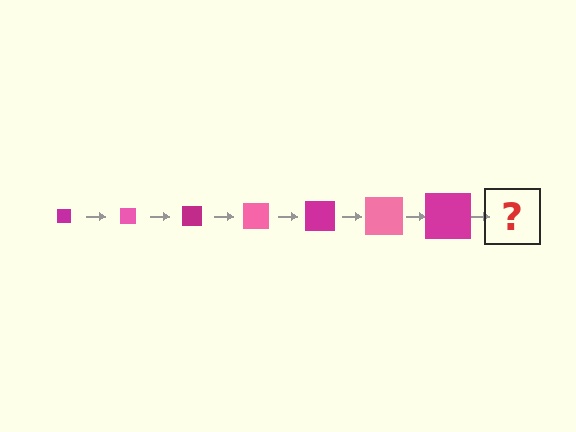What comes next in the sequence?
The next element should be a pink square, larger than the previous one.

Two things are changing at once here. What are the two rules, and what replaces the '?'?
The two rules are that the square grows larger each step and the color cycles through magenta and pink. The '?' should be a pink square, larger than the previous one.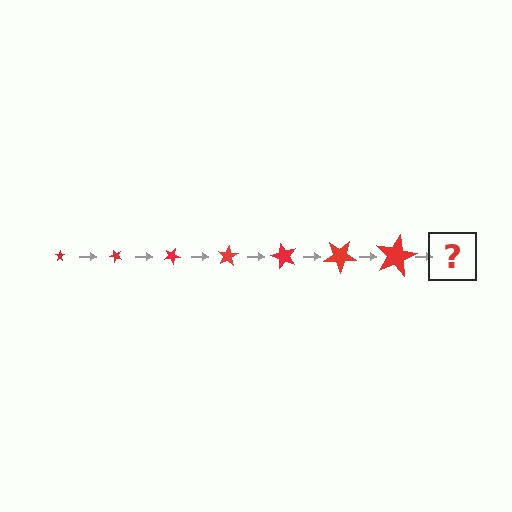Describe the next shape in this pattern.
It should be a star, larger than the previous one and rotated 350 degrees from the start.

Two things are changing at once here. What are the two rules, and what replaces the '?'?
The two rules are that the star grows larger each step and it rotates 50 degrees each step. The '?' should be a star, larger than the previous one and rotated 350 degrees from the start.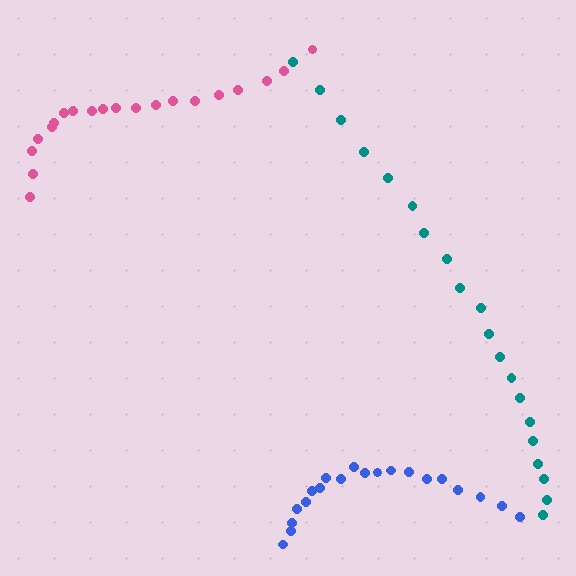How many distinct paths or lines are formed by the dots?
There are 3 distinct paths.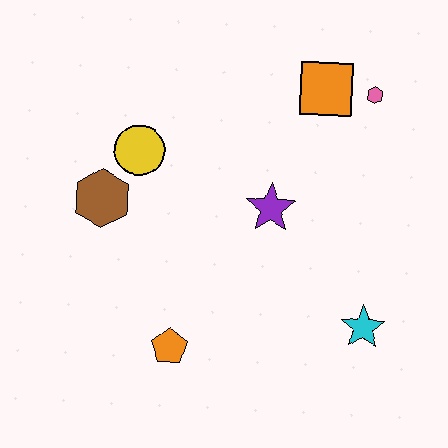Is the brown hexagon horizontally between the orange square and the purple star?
No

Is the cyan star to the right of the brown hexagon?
Yes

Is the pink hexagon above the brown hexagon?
Yes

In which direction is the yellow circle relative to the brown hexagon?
The yellow circle is above the brown hexagon.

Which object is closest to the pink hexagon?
The orange square is closest to the pink hexagon.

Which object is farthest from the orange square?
The orange pentagon is farthest from the orange square.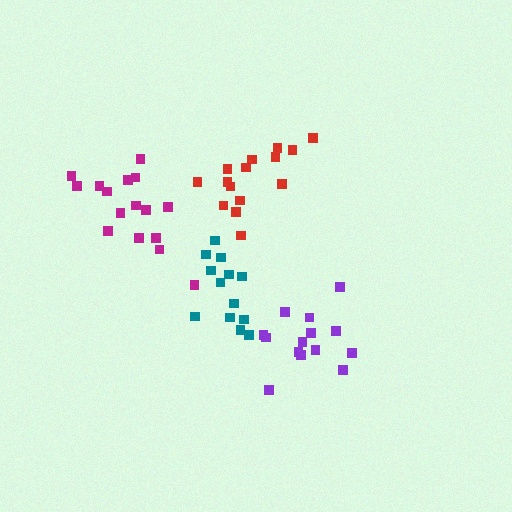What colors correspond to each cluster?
The clusters are colored: magenta, red, teal, purple.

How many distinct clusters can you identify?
There are 4 distinct clusters.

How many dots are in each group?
Group 1: 16 dots, Group 2: 15 dots, Group 3: 13 dots, Group 4: 14 dots (58 total).